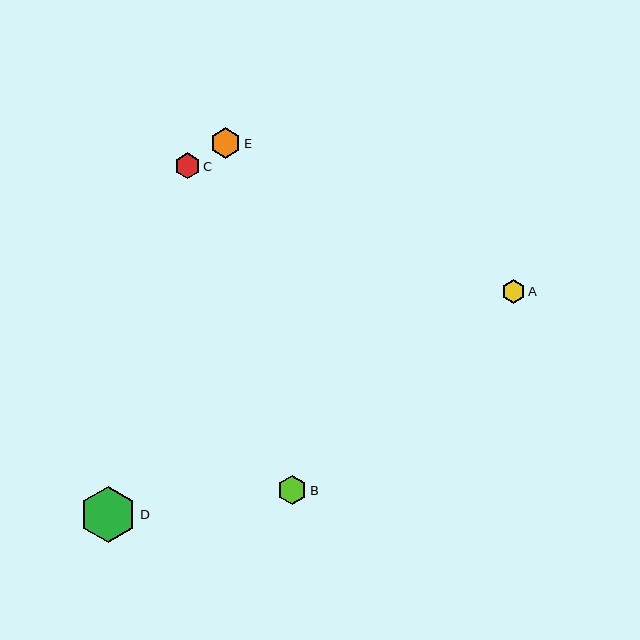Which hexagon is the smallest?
Hexagon A is the smallest with a size of approximately 24 pixels.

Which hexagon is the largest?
Hexagon D is the largest with a size of approximately 57 pixels.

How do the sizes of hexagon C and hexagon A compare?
Hexagon C and hexagon A are approximately the same size.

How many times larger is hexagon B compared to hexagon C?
Hexagon B is approximately 1.1 times the size of hexagon C.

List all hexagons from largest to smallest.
From largest to smallest: D, E, B, C, A.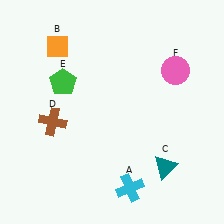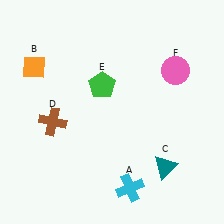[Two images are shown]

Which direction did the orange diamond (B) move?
The orange diamond (B) moved left.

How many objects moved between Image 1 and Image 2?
2 objects moved between the two images.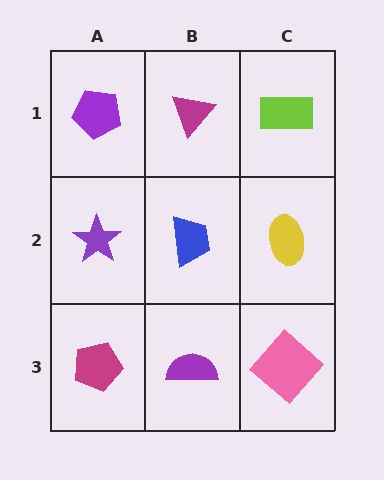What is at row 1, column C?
A lime rectangle.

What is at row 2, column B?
A blue trapezoid.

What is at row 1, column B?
A magenta triangle.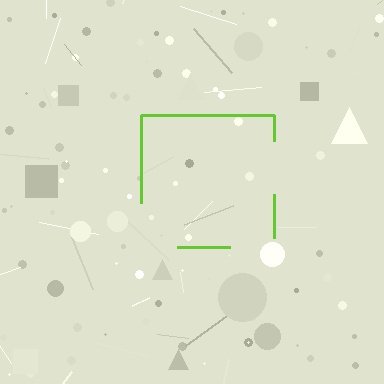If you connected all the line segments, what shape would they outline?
They would outline a square.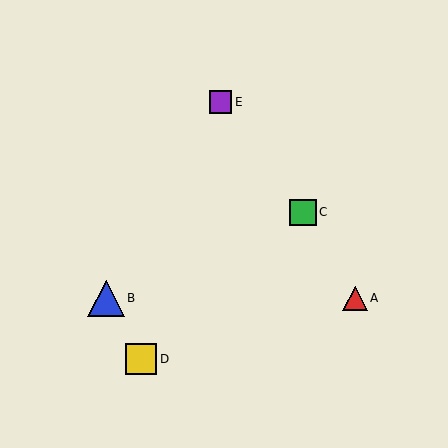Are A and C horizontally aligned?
No, A is at y≈298 and C is at y≈212.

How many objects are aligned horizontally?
2 objects (A, B) are aligned horizontally.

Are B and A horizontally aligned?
Yes, both are at y≈298.